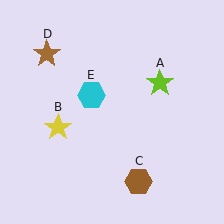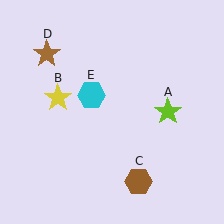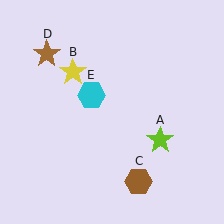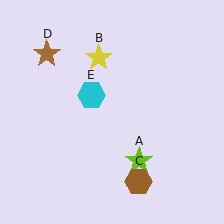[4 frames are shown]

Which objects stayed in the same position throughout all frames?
Brown hexagon (object C) and brown star (object D) and cyan hexagon (object E) remained stationary.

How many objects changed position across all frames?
2 objects changed position: lime star (object A), yellow star (object B).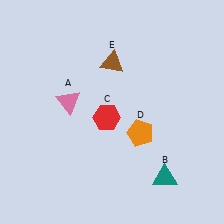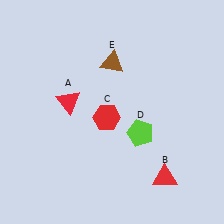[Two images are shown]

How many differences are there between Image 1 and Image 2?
There are 3 differences between the two images.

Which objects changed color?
A changed from pink to red. B changed from teal to red. D changed from orange to lime.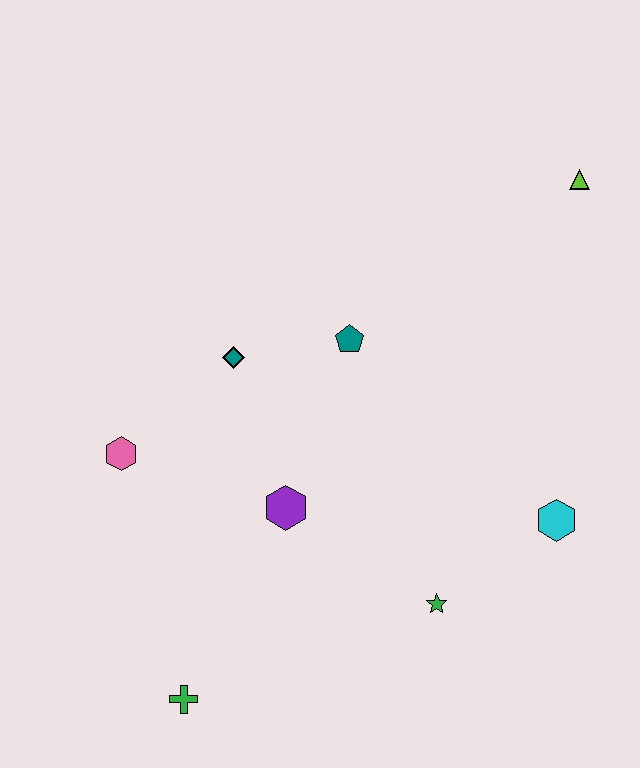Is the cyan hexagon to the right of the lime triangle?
No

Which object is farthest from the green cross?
The lime triangle is farthest from the green cross.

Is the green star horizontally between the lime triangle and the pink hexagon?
Yes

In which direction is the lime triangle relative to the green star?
The lime triangle is above the green star.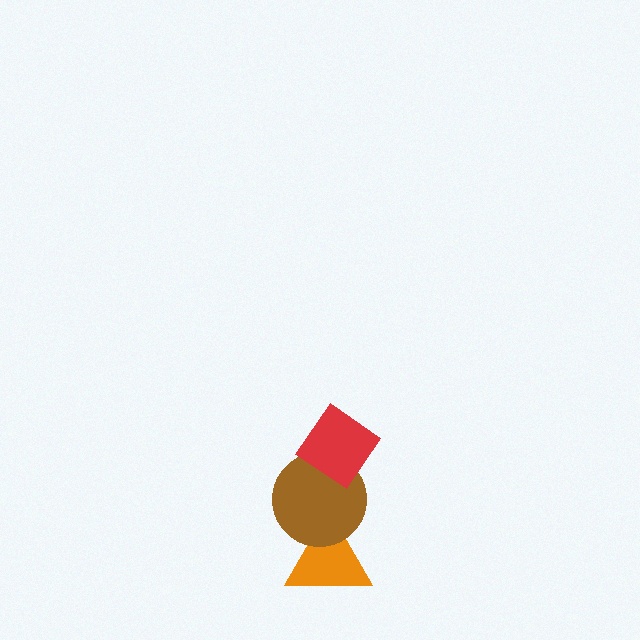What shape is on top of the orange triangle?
The brown circle is on top of the orange triangle.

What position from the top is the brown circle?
The brown circle is 2nd from the top.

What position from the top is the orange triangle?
The orange triangle is 3rd from the top.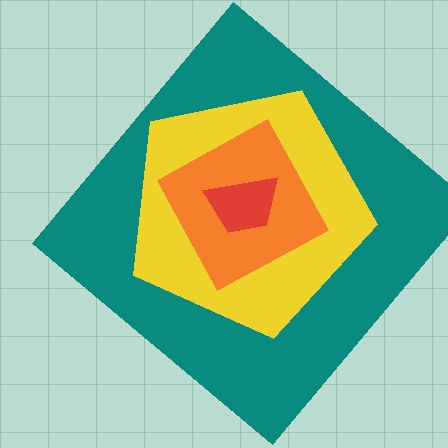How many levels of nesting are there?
4.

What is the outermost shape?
The teal diamond.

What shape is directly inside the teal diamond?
The yellow pentagon.